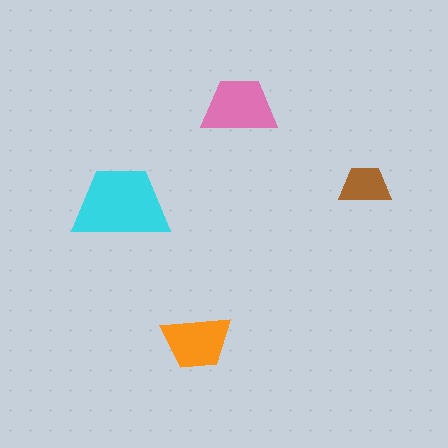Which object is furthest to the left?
The cyan trapezoid is leftmost.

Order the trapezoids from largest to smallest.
the cyan one, the pink one, the orange one, the brown one.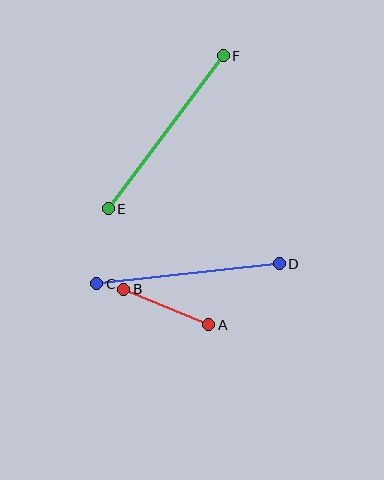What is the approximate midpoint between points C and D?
The midpoint is at approximately (188, 274) pixels.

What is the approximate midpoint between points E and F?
The midpoint is at approximately (166, 132) pixels.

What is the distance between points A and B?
The distance is approximately 93 pixels.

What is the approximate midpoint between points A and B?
The midpoint is at approximately (166, 307) pixels.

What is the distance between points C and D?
The distance is approximately 183 pixels.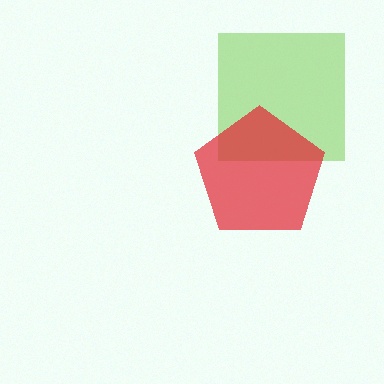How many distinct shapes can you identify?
There are 2 distinct shapes: a lime square, a red pentagon.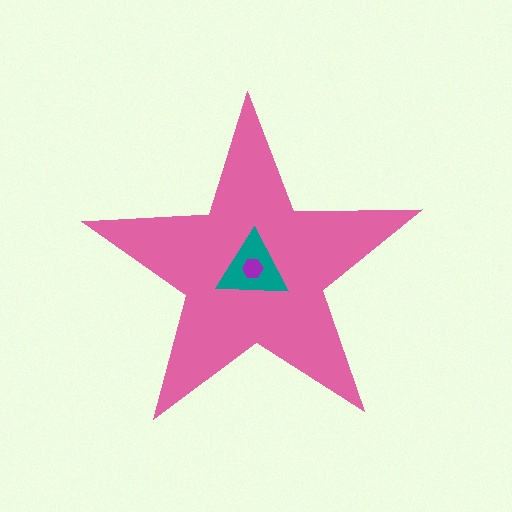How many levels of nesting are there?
3.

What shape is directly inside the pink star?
The teal triangle.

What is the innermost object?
The purple hexagon.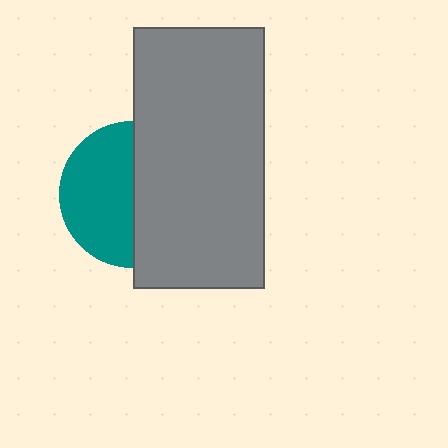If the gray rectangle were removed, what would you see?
You would see the complete teal circle.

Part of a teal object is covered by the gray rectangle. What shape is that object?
It is a circle.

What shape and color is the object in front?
The object in front is a gray rectangle.